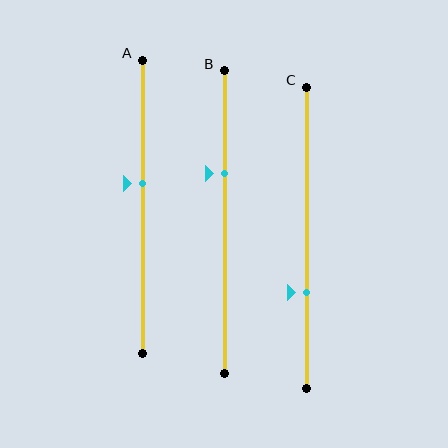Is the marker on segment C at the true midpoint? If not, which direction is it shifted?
No, the marker on segment C is shifted downward by about 18% of the segment length.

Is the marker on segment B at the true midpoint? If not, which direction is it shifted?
No, the marker on segment B is shifted upward by about 16% of the segment length.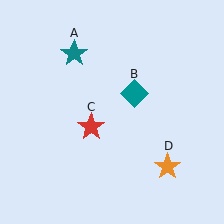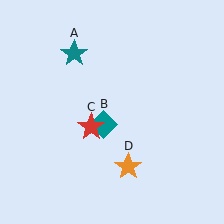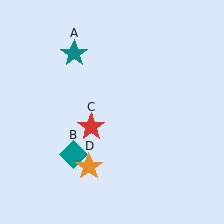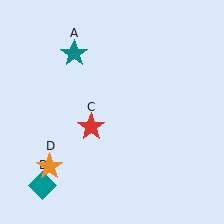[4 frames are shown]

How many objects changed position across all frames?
2 objects changed position: teal diamond (object B), orange star (object D).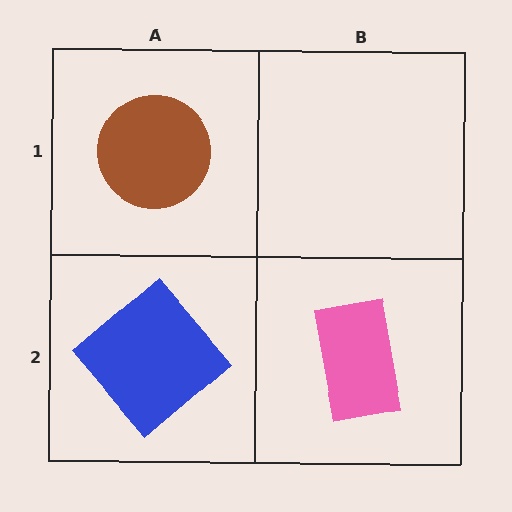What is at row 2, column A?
A blue diamond.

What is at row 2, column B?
A pink rectangle.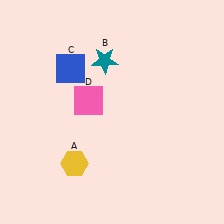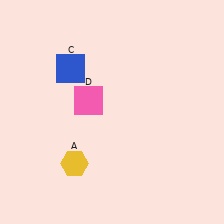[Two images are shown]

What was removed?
The teal star (B) was removed in Image 2.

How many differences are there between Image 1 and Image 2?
There is 1 difference between the two images.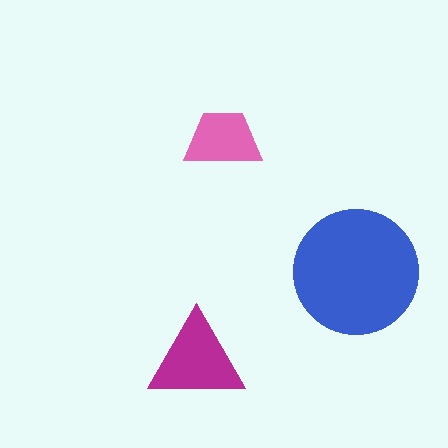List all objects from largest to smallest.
The blue circle, the magenta triangle, the pink trapezoid.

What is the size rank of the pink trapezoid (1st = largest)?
3rd.